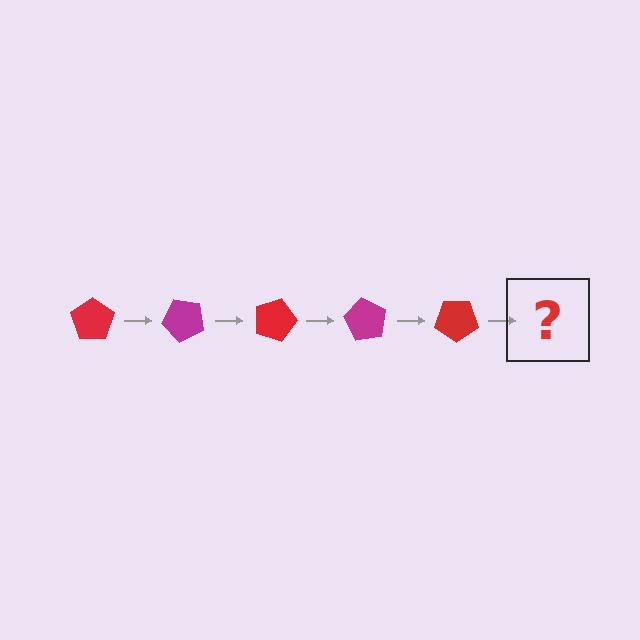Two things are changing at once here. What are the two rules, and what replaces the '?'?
The two rules are that it rotates 45 degrees each step and the color cycles through red and magenta. The '?' should be a magenta pentagon, rotated 225 degrees from the start.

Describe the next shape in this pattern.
It should be a magenta pentagon, rotated 225 degrees from the start.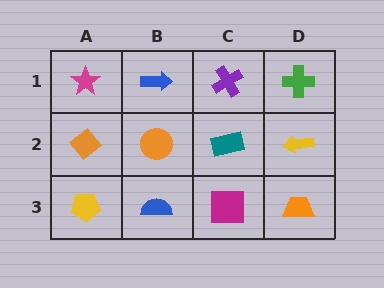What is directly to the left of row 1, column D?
A purple cross.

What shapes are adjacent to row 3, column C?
A teal rectangle (row 2, column C), a blue semicircle (row 3, column B), an orange trapezoid (row 3, column D).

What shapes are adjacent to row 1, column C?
A teal rectangle (row 2, column C), a blue arrow (row 1, column B), a green cross (row 1, column D).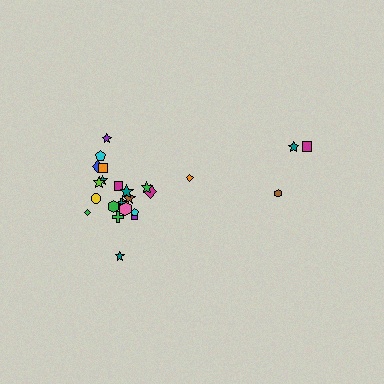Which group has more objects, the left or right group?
The left group.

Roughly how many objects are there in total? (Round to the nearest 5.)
Roughly 25 objects in total.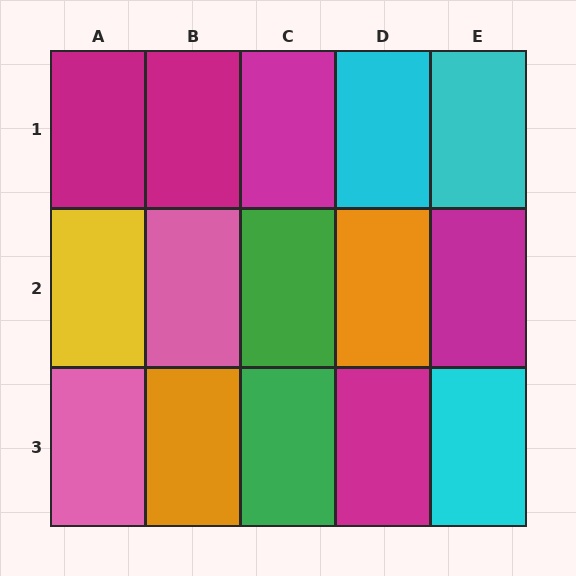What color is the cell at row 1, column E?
Cyan.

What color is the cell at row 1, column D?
Cyan.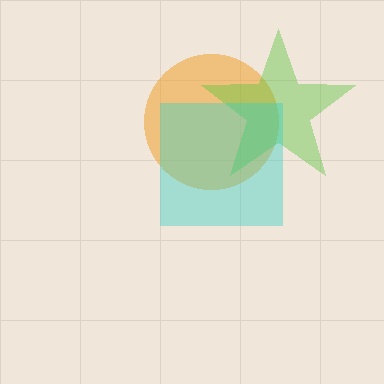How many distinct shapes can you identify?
There are 3 distinct shapes: an orange circle, a lime star, a cyan square.